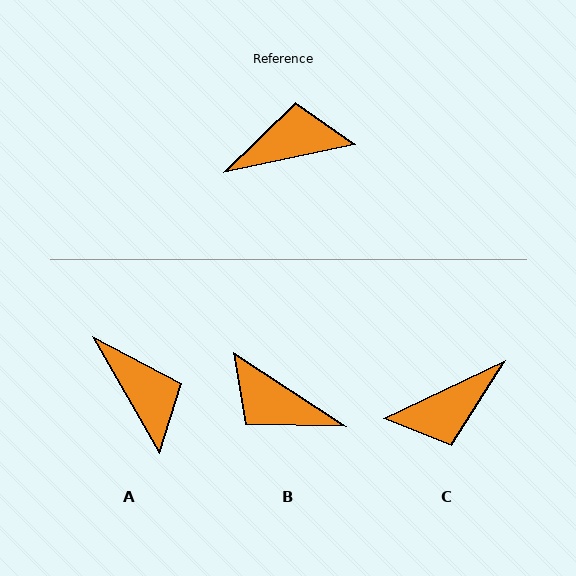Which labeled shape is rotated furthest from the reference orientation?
C, about 167 degrees away.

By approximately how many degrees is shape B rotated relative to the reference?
Approximately 135 degrees counter-clockwise.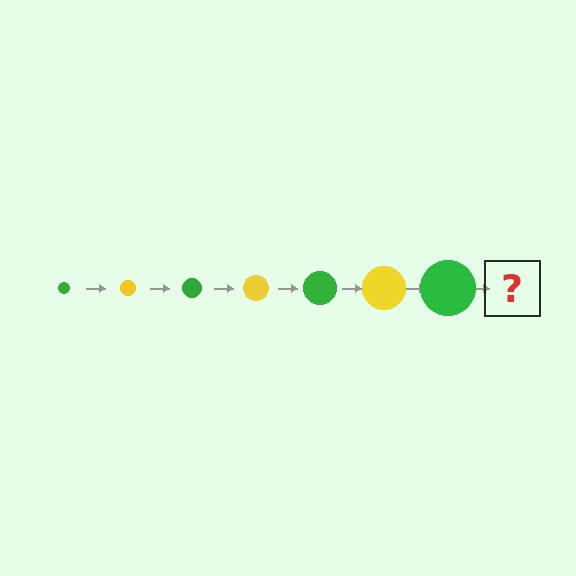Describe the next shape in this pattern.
It should be a yellow circle, larger than the previous one.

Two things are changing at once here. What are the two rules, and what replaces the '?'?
The two rules are that the circle grows larger each step and the color cycles through green and yellow. The '?' should be a yellow circle, larger than the previous one.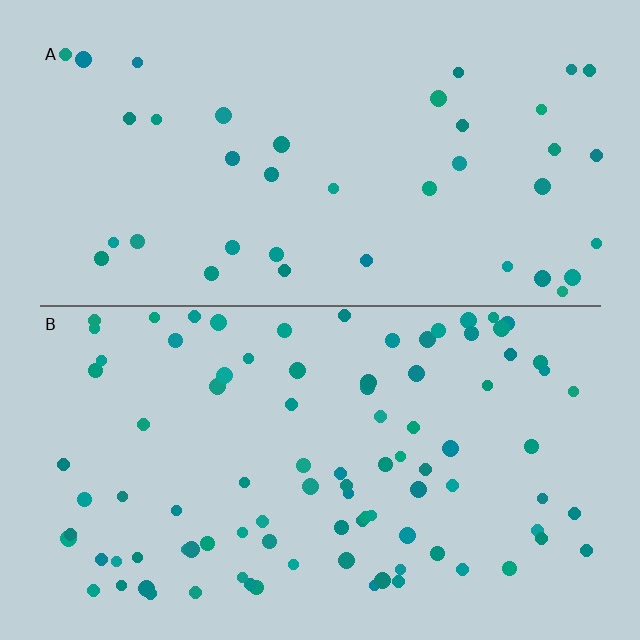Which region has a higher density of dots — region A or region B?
B (the bottom).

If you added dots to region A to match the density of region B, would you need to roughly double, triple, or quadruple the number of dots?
Approximately double.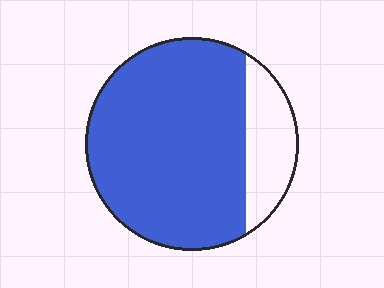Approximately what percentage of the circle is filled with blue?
Approximately 80%.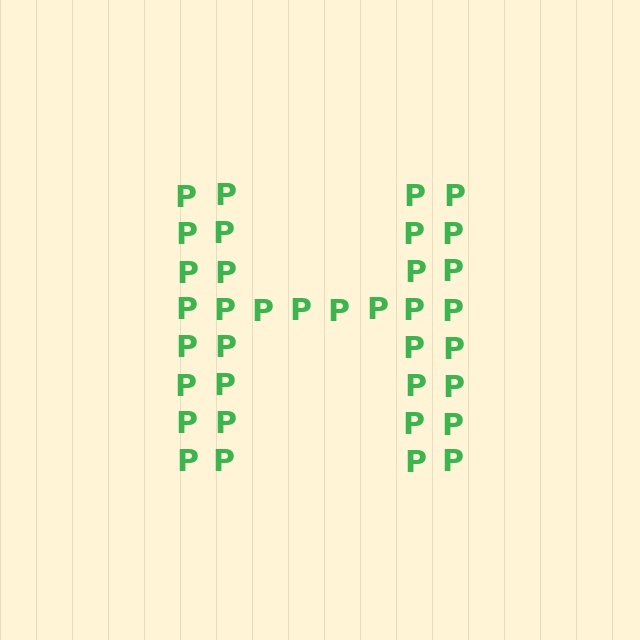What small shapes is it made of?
It is made of small letter P's.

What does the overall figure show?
The overall figure shows the letter H.